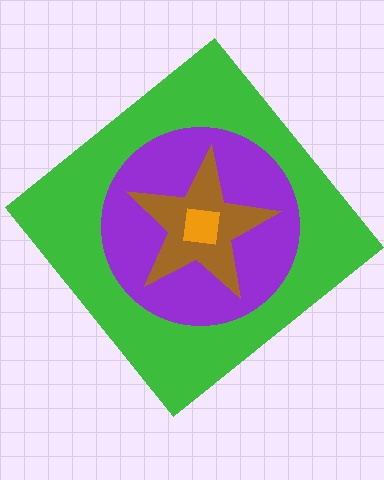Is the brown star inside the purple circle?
Yes.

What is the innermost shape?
The orange square.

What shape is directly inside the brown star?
The orange square.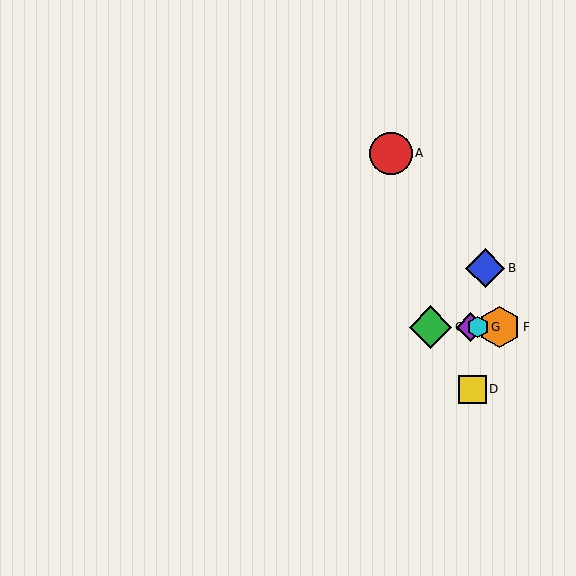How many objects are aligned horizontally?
4 objects (C, E, F, G) are aligned horizontally.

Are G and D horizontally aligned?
No, G is at y≈327 and D is at y≈390.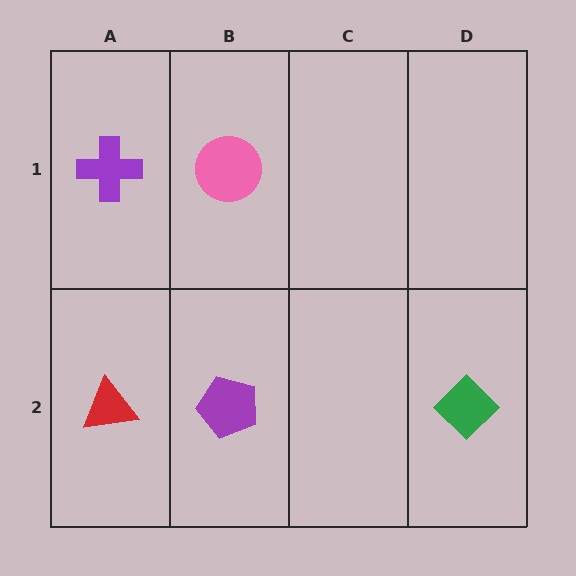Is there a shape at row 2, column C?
No, that cell is empty.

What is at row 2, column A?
A red triangle.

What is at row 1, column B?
A pink circle.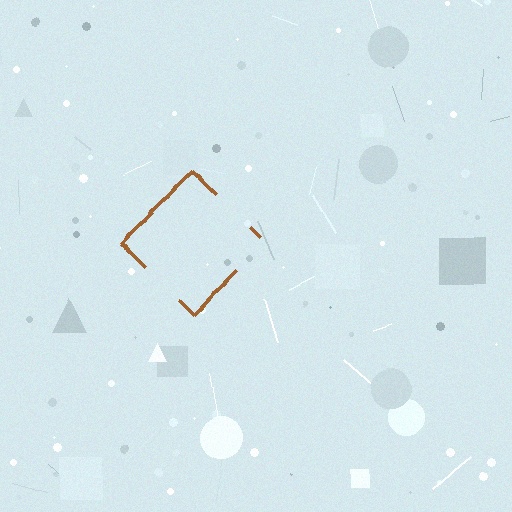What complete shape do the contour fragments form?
The contour fragments form a diamond.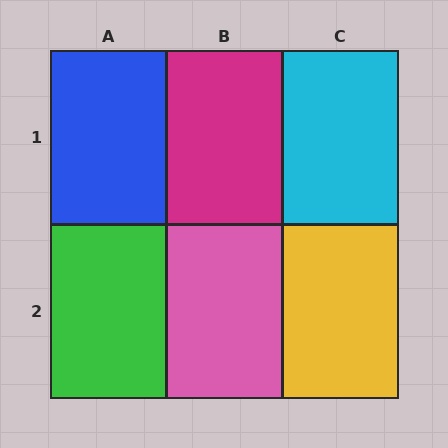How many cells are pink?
1 cell is pink.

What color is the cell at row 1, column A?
Blue.